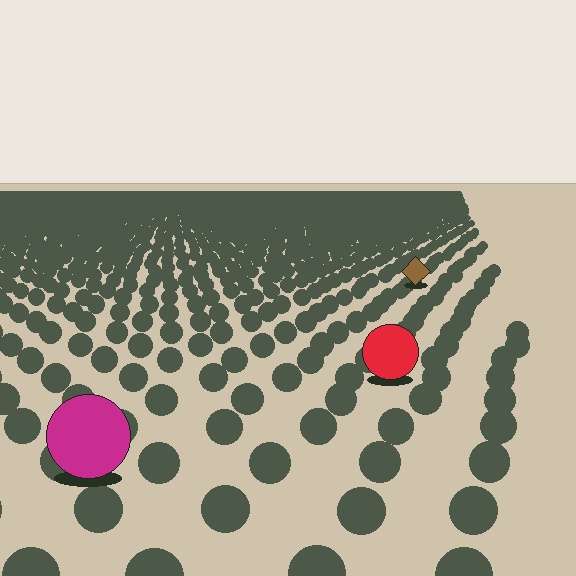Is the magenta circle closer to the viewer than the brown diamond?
Yes. The magenta circle is closer — you can tell from the texture gradient: the ground texture is coarser near it.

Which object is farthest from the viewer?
The brown diamond is farthest from the viewer. It appears smaller and the ground texture around it is denser.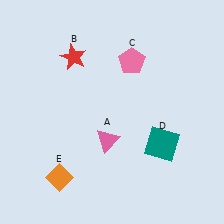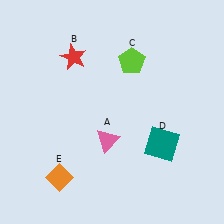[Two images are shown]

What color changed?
The pentagon (C) changed from pink in Image 1 to lime in Image 2.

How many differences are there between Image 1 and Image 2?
There is 1 difference between the two images.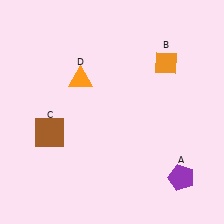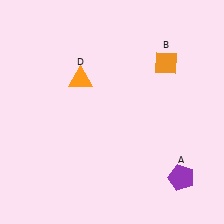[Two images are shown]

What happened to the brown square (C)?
The brown square (C) was removed in Image 2. It was in the bottom-left area of Image 1.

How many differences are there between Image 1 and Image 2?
There is 1 difference between the two images.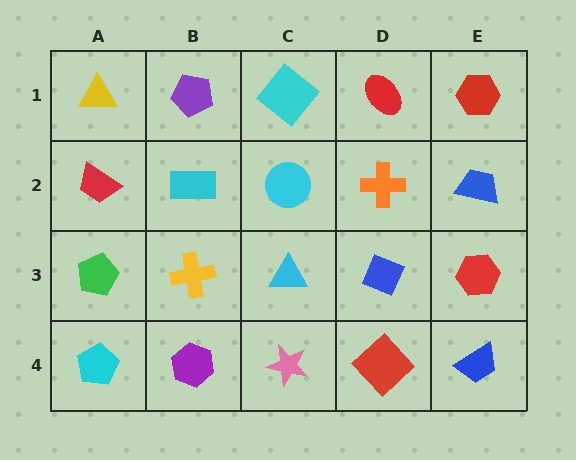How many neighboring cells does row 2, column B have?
4.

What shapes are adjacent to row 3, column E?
A blue trapezoid (row 2, column E), a blue trapezoid (row 4, column E), a blue diamond (row 3, column D).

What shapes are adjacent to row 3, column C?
A cyan circle (row 2, column C), a pink star (row 4, column C), a yellow cross (row 3, column B), a blue diamond (row 3, column D).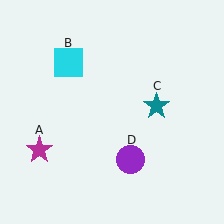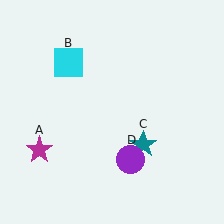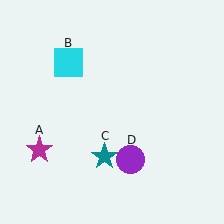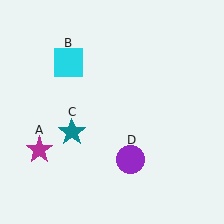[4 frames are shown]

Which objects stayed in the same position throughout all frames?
Magenta star (object A) and cyan square (object B) and purple circle (object D) remained stationary.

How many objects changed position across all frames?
1 object changed position: teal star (object C).